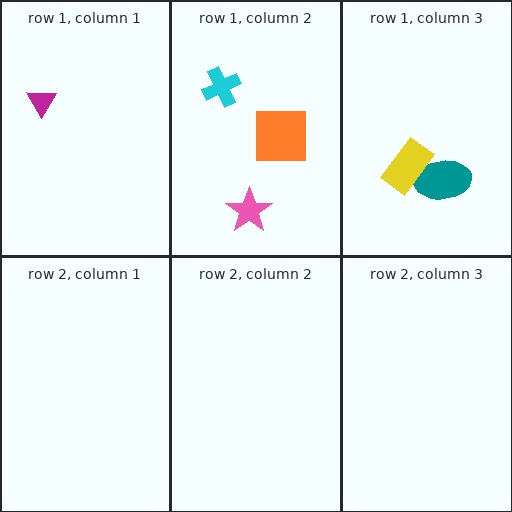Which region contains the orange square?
The row 1, column 2 region.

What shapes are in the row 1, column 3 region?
The teal ellipse, the yellow rectangle.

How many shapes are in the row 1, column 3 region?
2.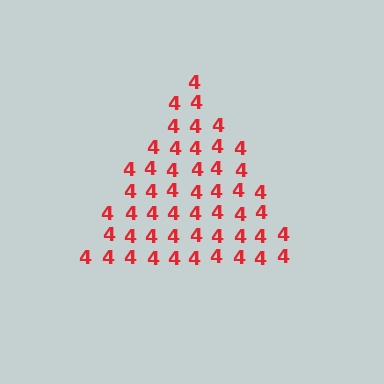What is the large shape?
The large shape is a triangle.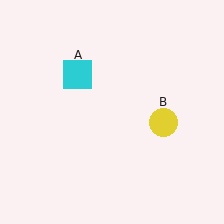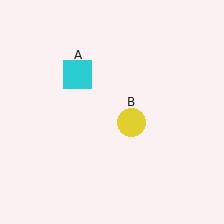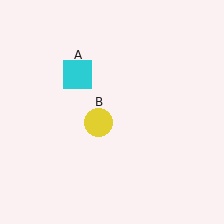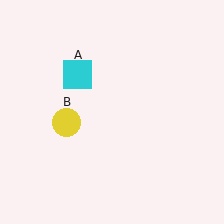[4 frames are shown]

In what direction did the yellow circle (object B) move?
The yellow circle (object B) moved left.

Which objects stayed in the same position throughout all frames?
Cyan square (object A) remained stationary.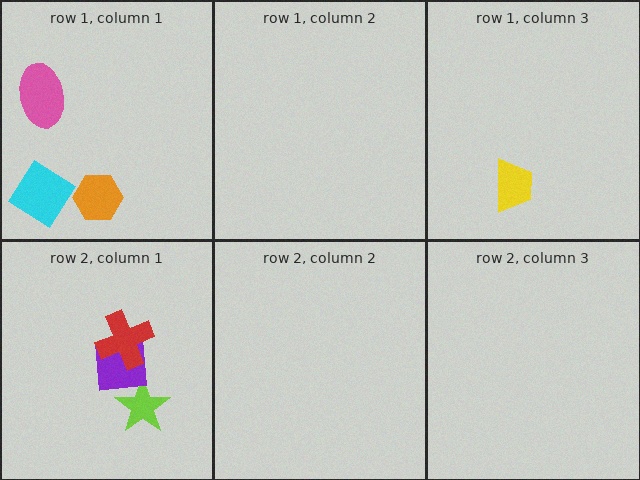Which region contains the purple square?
The row 2, column 1 region.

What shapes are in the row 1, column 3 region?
The yellow trapezoid.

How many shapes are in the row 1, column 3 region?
1.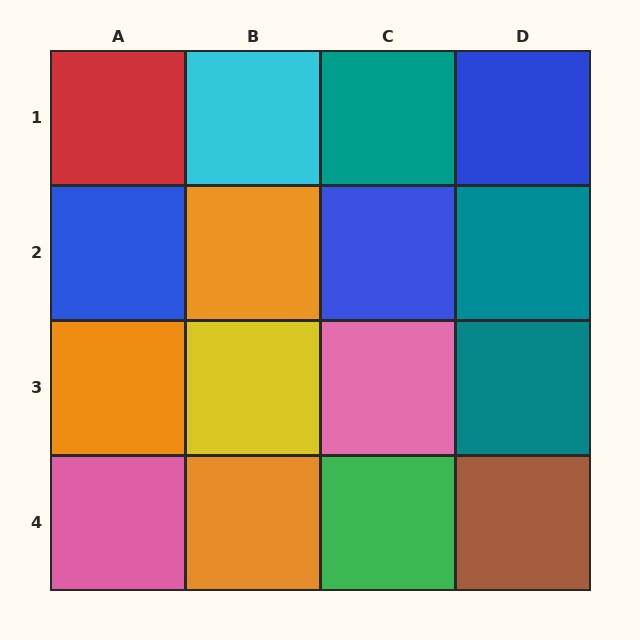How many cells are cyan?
1 cell is cyan.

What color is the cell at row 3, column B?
Yellow.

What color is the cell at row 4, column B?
Orange.